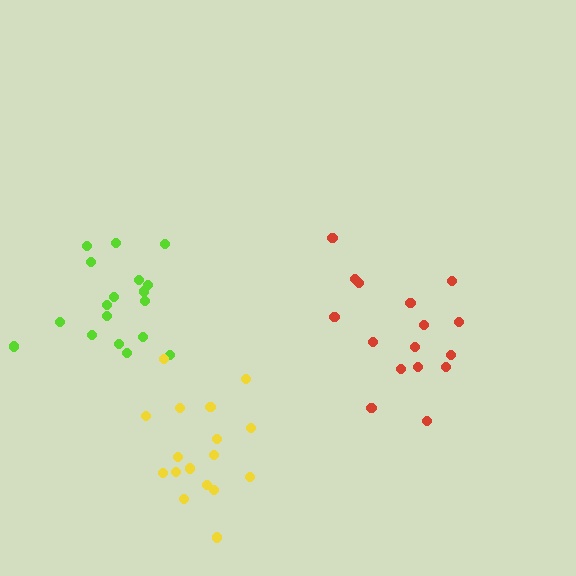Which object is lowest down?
The yellow cluster is bottommost.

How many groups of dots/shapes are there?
There are 3 groups.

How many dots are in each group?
Group 1: 18 dots, Group 2: 17 dots, Group 3: 16 dots (51 total).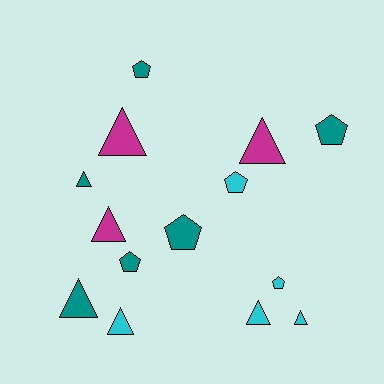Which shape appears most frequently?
Triangle, with 8 objects.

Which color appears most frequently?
Teal, with 6 objects.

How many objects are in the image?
There are 14 objects.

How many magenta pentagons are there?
There are no magenta pentagons.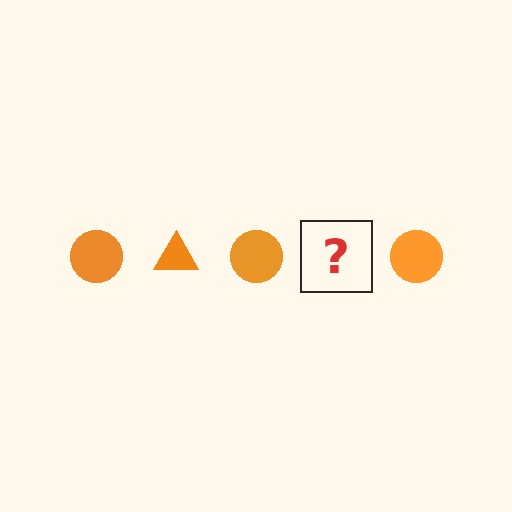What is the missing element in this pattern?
The missing element is an orange triangle.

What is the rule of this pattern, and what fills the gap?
The rule is that the pattern cycles through circle, triangle shapes in orange. The gap should be filled with an orange triangle.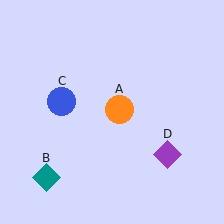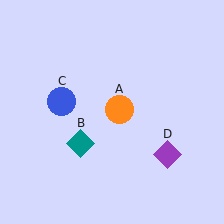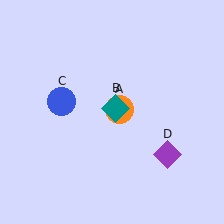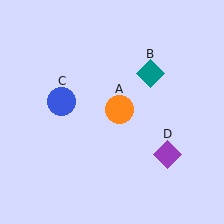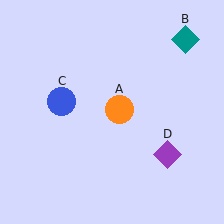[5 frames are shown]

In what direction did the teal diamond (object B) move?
The teal diamond (object B) moved up and to the right.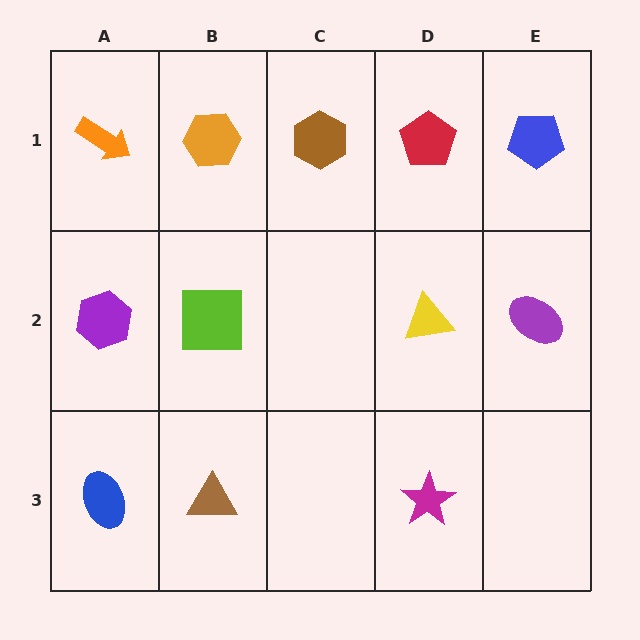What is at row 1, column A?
An orange arrow.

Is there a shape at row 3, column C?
No, that cell is empty.